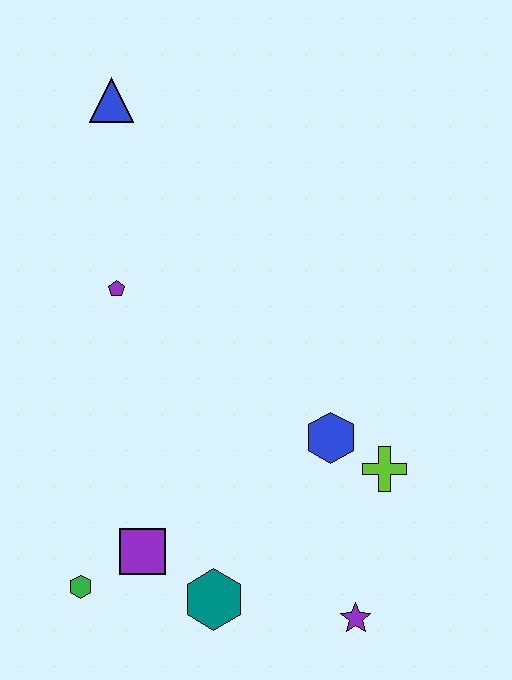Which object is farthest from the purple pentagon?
The purple star is farthest from the purple pentagon.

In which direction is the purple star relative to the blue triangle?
The purple star is below the blue triangle.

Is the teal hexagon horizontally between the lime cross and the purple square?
Yes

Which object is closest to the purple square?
The green hexagon is closest to the purple square.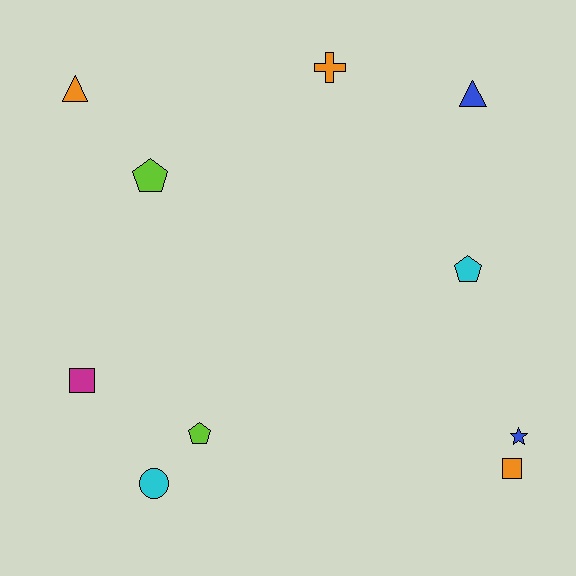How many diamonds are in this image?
There are no diamonds.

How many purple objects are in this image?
There are no purple objects.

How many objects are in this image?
There are 10 objects.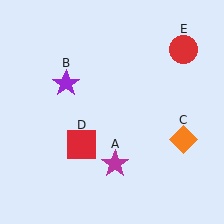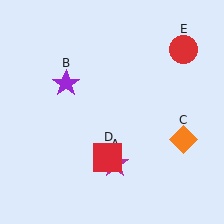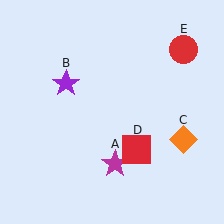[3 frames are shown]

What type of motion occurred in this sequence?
The red square (object D) rotated counterclockwise around the center of the scene.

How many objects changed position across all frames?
1 object changed position: red square (object D).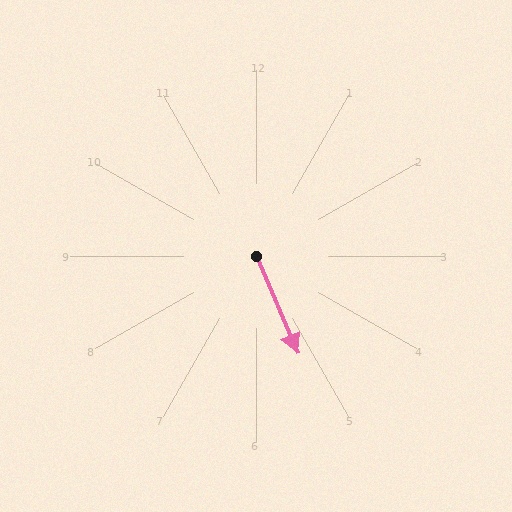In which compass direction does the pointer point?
Southeast.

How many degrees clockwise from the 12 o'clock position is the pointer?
Approximately 157 degrees.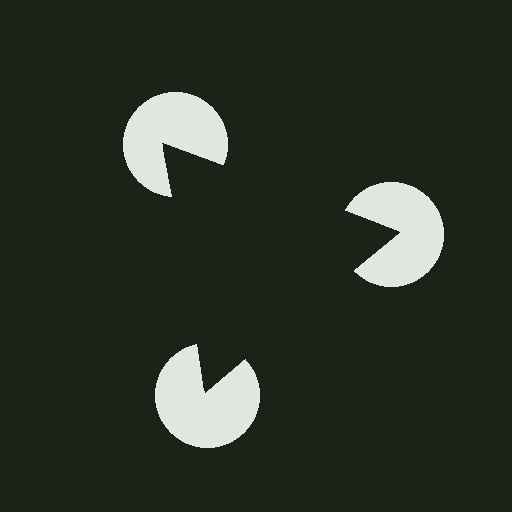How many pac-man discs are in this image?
There are 3 — one at each vertex of the illusory triangle.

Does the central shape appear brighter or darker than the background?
It typically appears slightly darker than the background, even though no actual brightness change is drawn.